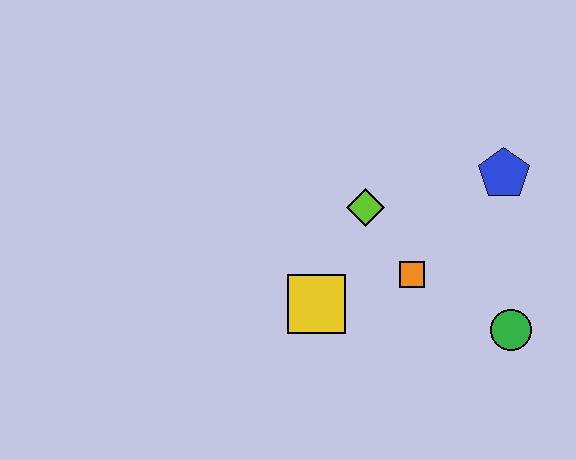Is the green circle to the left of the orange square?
No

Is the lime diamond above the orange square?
Yes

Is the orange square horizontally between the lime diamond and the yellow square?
No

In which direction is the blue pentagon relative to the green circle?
The blue pentagon is above the green circle.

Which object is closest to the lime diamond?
The orange square is closest to the lime diamond.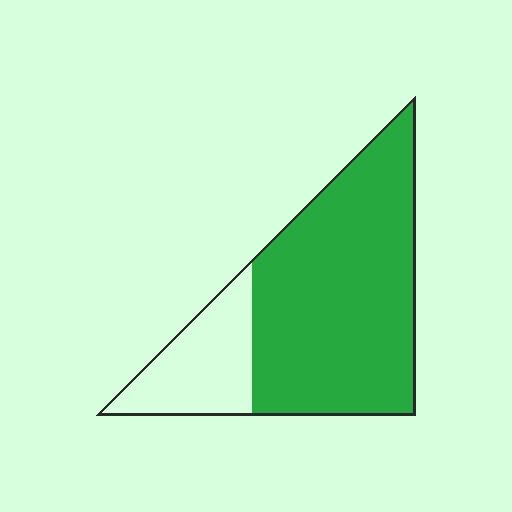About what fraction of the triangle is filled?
About three quarters (3/4).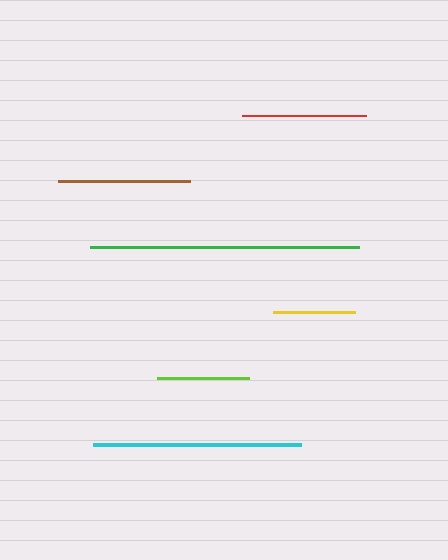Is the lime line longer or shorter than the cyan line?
The cyan line is longer than the lime line.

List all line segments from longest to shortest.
From longest to shortest: green, cyan, brown, red, lime, yellow.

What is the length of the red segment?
The red segment is approximately 125 pixels long.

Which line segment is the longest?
The green line is the longest at approximately 269 pixels.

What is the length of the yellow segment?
The yellow segment is approximately 82 pixels long.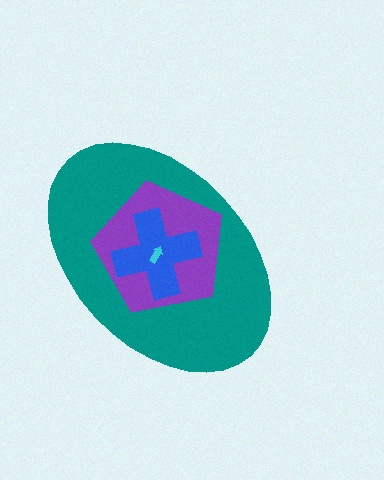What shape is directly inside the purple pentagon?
The blue cross.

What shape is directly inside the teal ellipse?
The purple pentagon.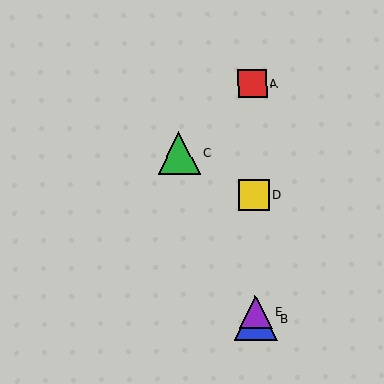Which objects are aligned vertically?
Objects A, B, D, E are aligned vertically.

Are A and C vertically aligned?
No, A is at x≈252 and C is at x≈179.